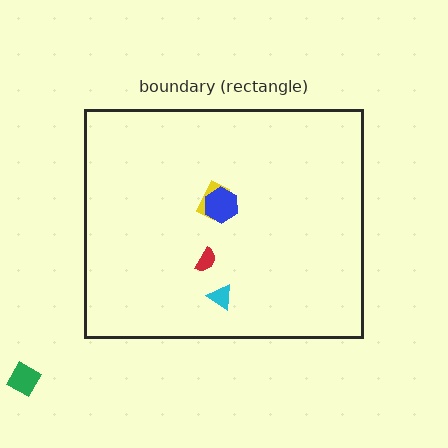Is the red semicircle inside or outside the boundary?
Inside.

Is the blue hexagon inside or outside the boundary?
Inside.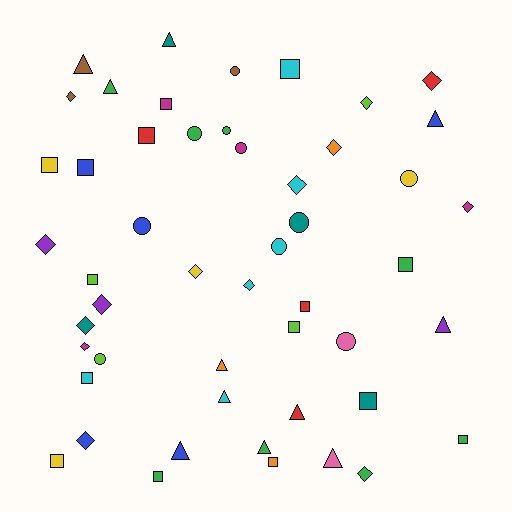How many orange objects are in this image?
There are 3 orange objects.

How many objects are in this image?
There are 50 objects.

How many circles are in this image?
There are 10 circles.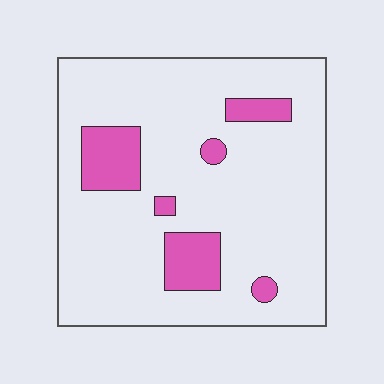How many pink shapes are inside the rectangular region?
6.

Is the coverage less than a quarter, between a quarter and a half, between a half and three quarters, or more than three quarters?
Less than a quarter.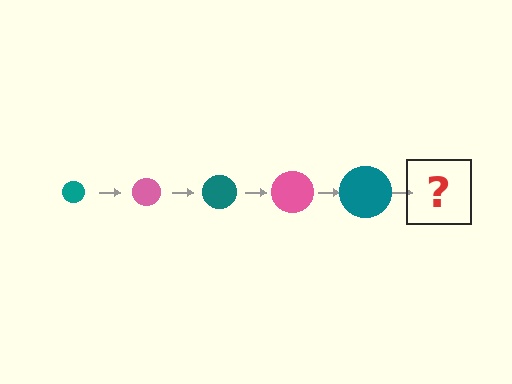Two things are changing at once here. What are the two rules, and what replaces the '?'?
The two rules are that the circle grows larger each step and the color cycles through teal and pink. The '?' should be a pink circle, larger than the previous one.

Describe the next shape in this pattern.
It should be a pink circle, larger than the previous one.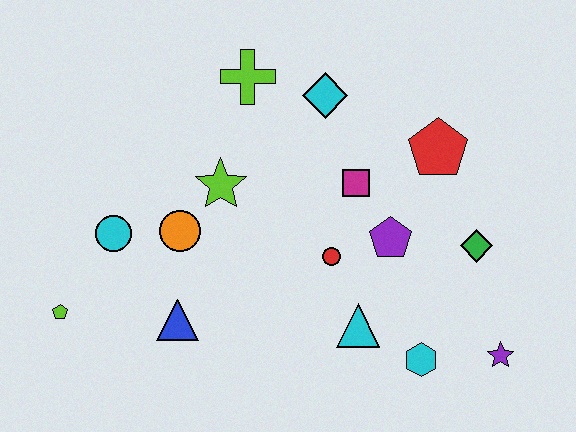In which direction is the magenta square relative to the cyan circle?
The magenta square is to the right of the cyan circle.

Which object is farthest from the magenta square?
The lime pentagon is farthest from the magenta square.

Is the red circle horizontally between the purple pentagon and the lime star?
Yes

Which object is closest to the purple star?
The cyan hexagon is closest to the purple star.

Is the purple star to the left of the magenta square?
No